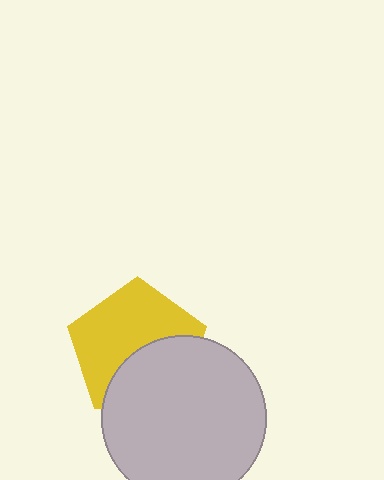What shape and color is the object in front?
The object in front is a light gray circle.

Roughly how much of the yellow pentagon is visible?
About half of it is visible (roughly 59%).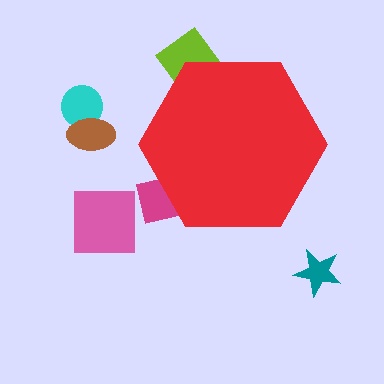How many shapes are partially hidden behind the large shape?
2 shapes are partially hidden.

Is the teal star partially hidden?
No, the teal star is fully visible.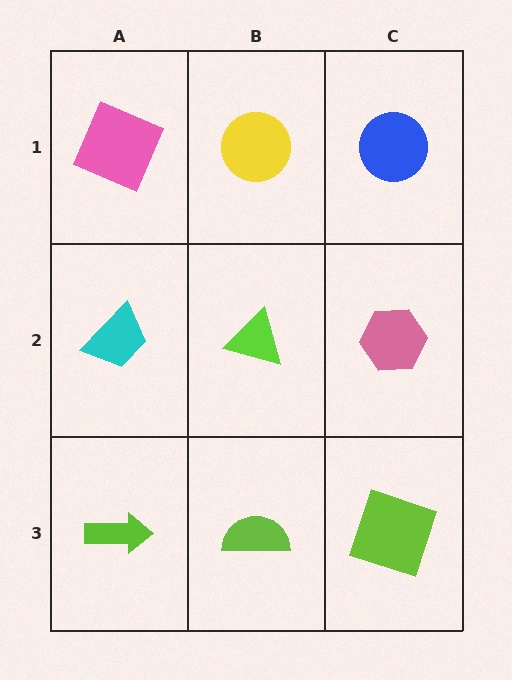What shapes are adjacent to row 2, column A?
A pink square (row 1, column A), a lime arrow (row 3, column A), a lime triangle (row 2, column B).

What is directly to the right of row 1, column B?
A blue circle.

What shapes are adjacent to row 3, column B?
A lime triangle (row 2, column B), a lime arrow (row 3, column A), a lime square (row 3, column C).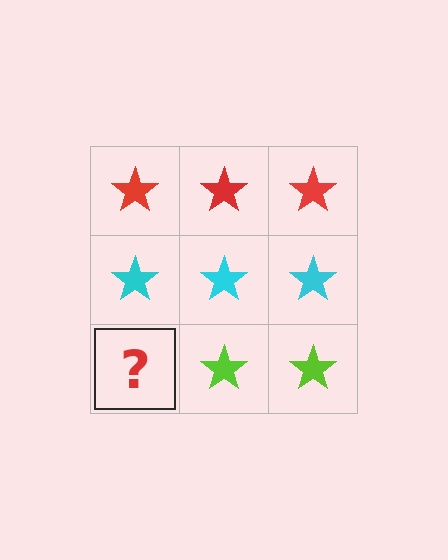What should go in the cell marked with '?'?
The missing cell should contain a lime star.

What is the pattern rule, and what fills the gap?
The rule is that each row has a consistent color. The gap should be filled with a lime star.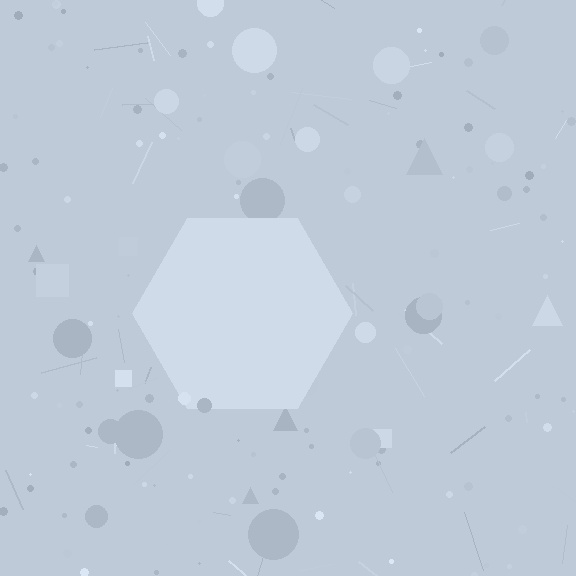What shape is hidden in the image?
A hexagon is hidden in the image.